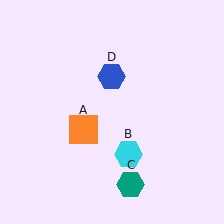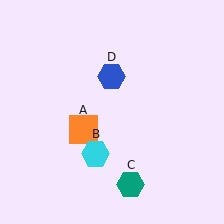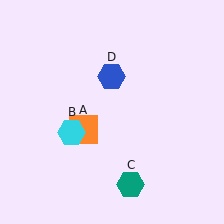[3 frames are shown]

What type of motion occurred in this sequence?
The cyan hexagon (object B) rotated clockwise around the center of the scene.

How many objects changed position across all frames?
1 object changed position: cyan hexagon (object B).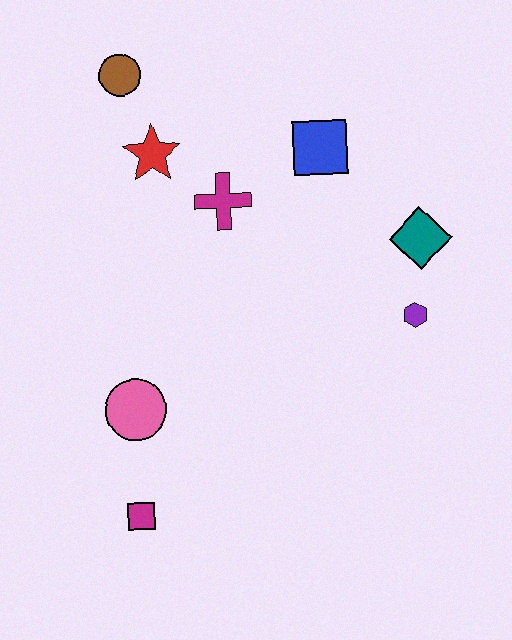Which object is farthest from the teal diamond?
The magenta square is farthest from the teal diamond.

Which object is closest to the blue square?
The magenta cross is closest to the blue square.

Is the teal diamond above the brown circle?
No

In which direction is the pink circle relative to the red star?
The pink circle is below the red star.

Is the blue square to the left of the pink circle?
No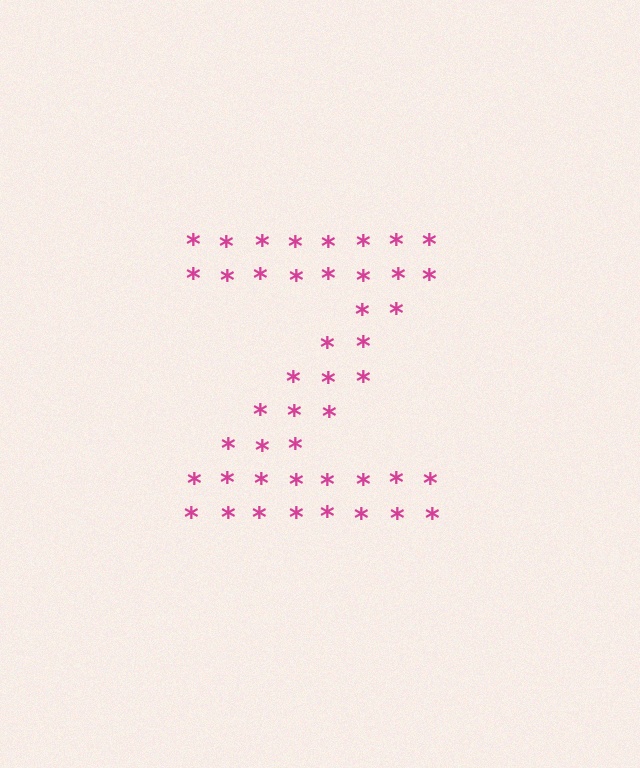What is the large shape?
The large shape is the letter Z.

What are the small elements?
The small elements are asterisks.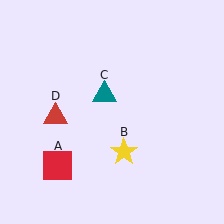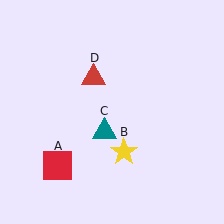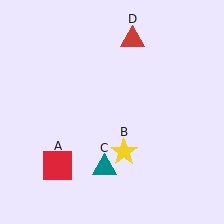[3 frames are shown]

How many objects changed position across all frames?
2 objects changed position: teal triangle (object C), red triangle (object D).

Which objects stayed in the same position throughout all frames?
Red square (object A) and yellow star (object B) remained stationary.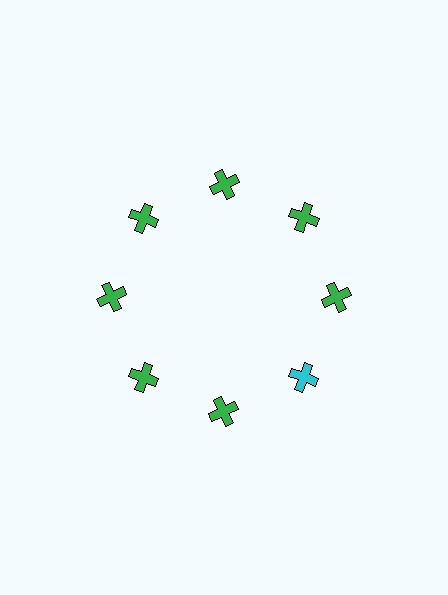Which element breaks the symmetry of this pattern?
The cyan cross at roughly the 4 o'clock position breaks the symmetry. All other shapes are green crosses.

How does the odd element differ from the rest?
It has a different color: cyan instead of green.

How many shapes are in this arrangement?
There are 8 shapes arranged in a ring pattern.